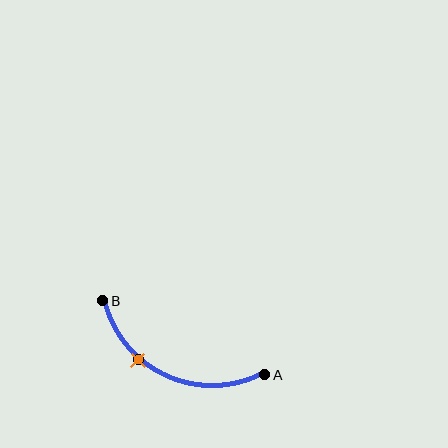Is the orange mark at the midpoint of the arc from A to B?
No. The orange mark lies on the arc but is closer to endpoint B. The arc midpoint would be at the point on the curve equidistant along the arc from both A and B.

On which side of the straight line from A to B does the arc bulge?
The arc bulges below the straight line connecting A and B.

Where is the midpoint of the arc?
The arc midpoint is the point on the curve farthest from the straight line joining A and B. It sits below that line.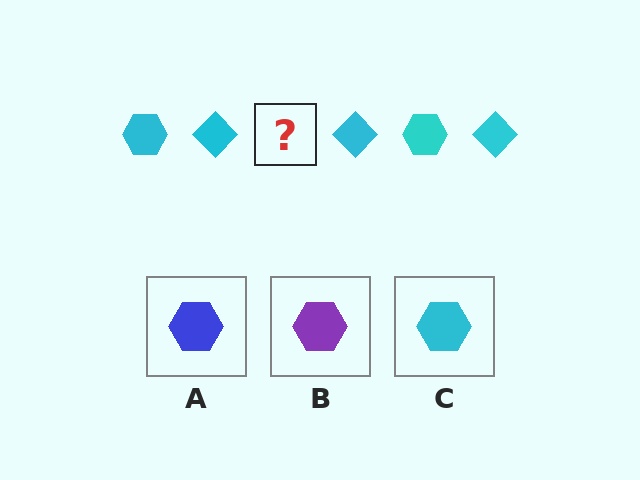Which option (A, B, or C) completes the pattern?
C.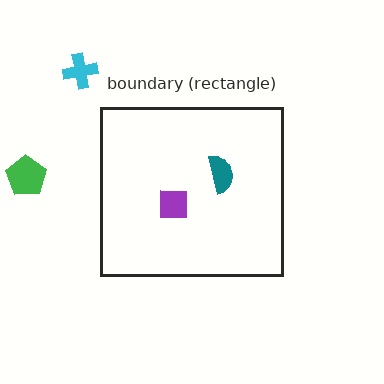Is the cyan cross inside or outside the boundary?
Outside.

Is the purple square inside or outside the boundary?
Inside.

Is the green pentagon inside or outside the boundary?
Outside.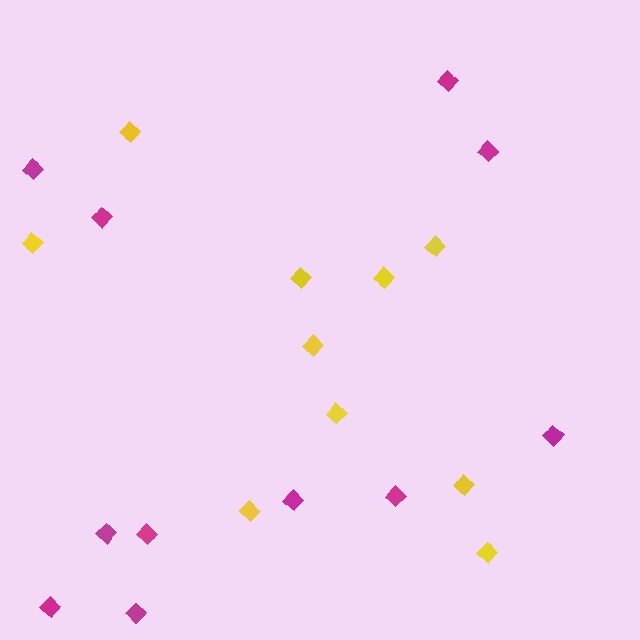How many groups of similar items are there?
There are 2 groups: one group of yellow diamonds (10) and one group of magenta diamonds (11).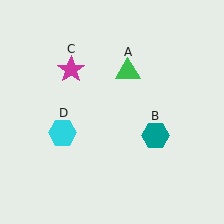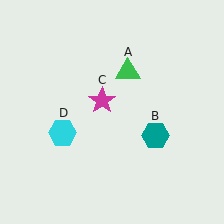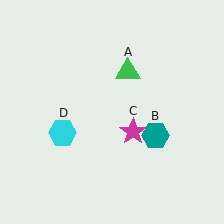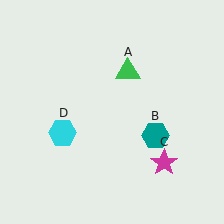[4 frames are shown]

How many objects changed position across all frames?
1 object changed position: magenta star (object C).